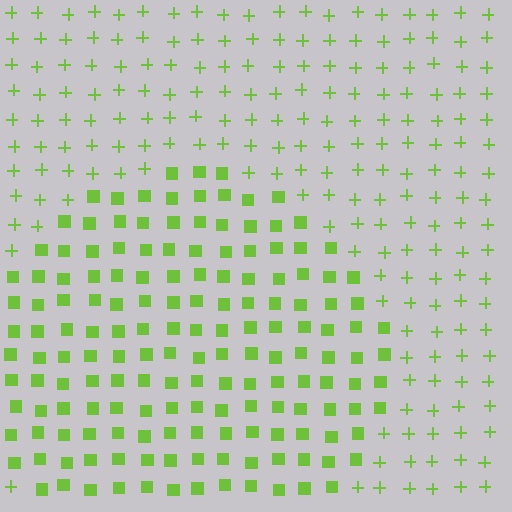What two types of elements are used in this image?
The image uses squares inside the circle region and plus signs outside it.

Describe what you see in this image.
The image is filled with small lime elements arranged in a uniform grid. A circle-shaped region contains squares, while the surrounding area contains plus signs. The boundary is defined purely by the change in element shape.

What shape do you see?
I see a circle.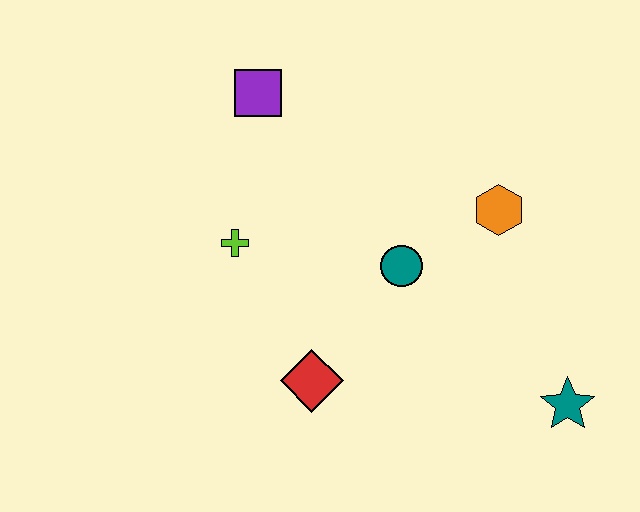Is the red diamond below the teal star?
No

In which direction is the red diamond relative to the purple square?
The red diamond is below the purple square.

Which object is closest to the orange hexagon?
The teal circle is closest to the orange hexagon.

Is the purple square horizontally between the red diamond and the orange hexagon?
No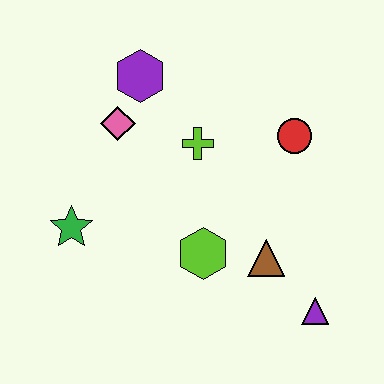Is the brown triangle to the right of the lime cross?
Yes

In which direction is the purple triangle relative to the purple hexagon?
The purple triangle is below the purple hexagon.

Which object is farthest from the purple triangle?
The purple hexagon is farthest from the purple triangle.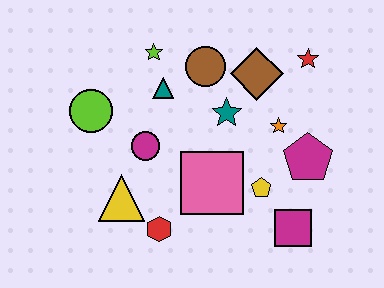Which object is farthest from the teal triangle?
The magenta square is farthest from the teal triangle.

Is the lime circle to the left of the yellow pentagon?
Yes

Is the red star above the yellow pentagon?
Yes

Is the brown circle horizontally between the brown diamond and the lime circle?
Yes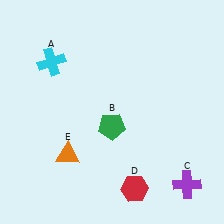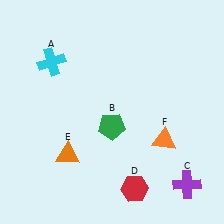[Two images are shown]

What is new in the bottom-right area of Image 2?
An orange triangle (F) was added in the bottom-right area of Image 2.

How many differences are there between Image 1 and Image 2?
There is 1 difference between the two images.